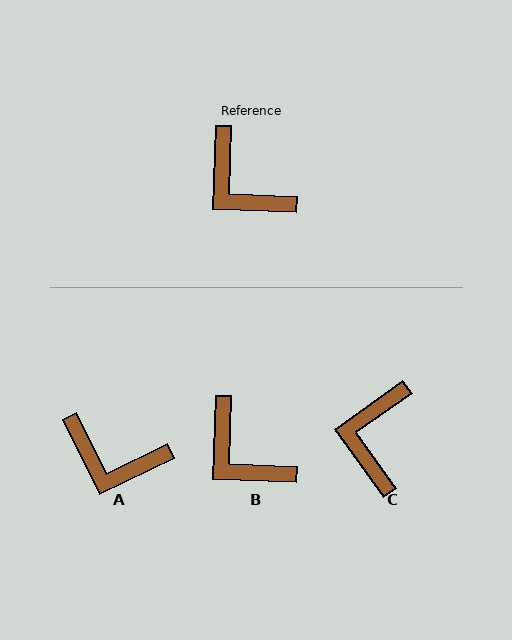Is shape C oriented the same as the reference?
No, it is off by about 52 degrees.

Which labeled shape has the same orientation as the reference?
B.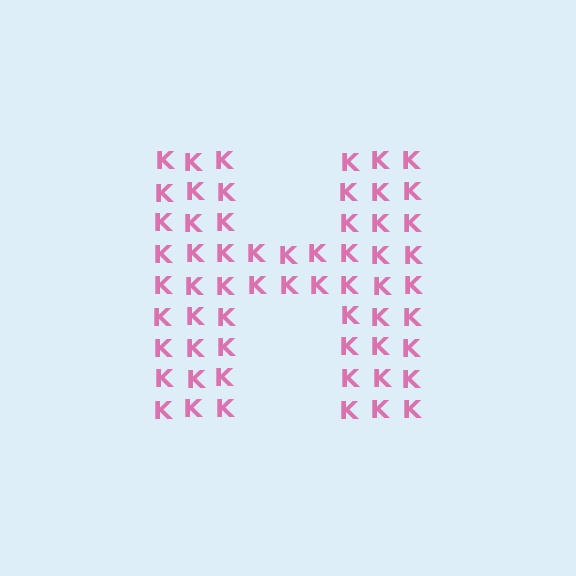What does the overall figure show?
The overall figure shows the letter H.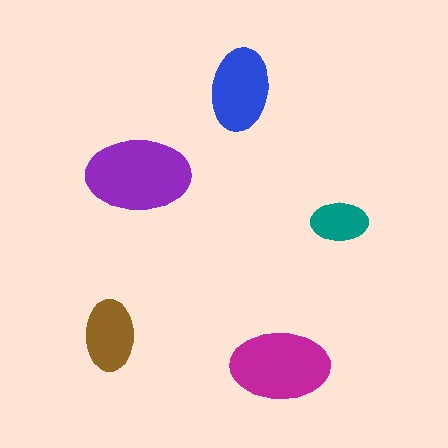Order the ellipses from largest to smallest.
the purple one, the magenta one, the blue one, the brown one, the teal one.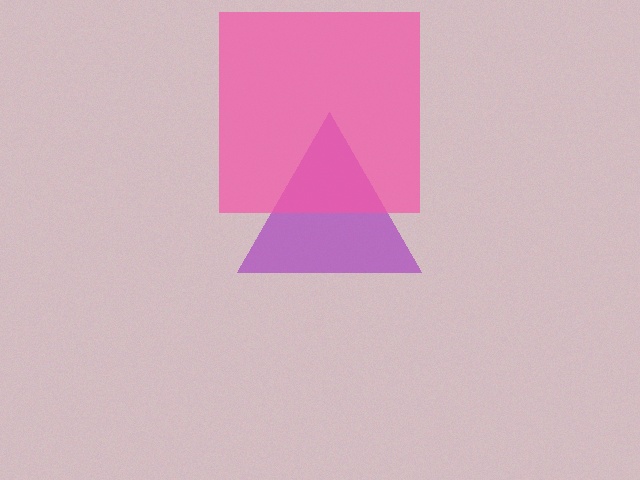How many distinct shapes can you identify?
There are 2 distinct shapes: a purple triangle, a pink square.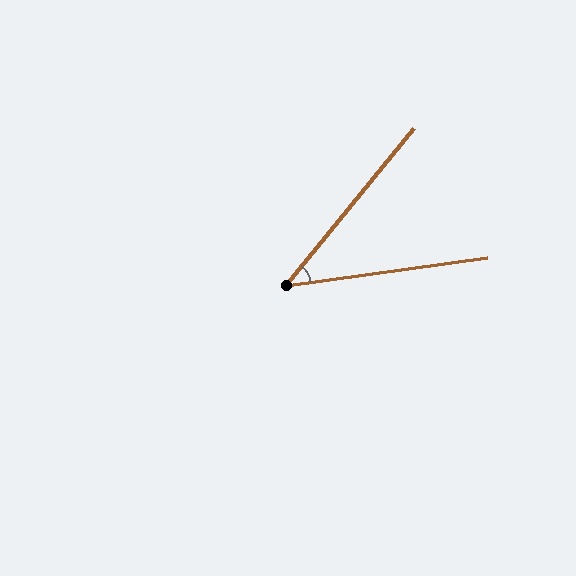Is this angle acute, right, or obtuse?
It is acute.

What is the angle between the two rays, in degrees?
Approximately 43 degrees.